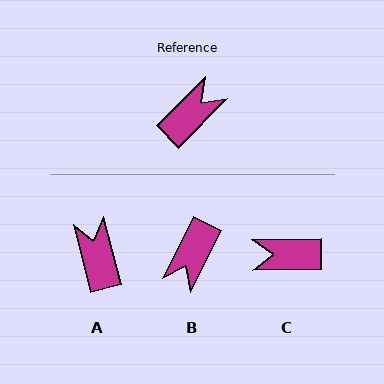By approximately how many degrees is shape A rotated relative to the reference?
Approximately 59 degrees counter-clockwise.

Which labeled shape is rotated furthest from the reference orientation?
B, about 162 degrees away.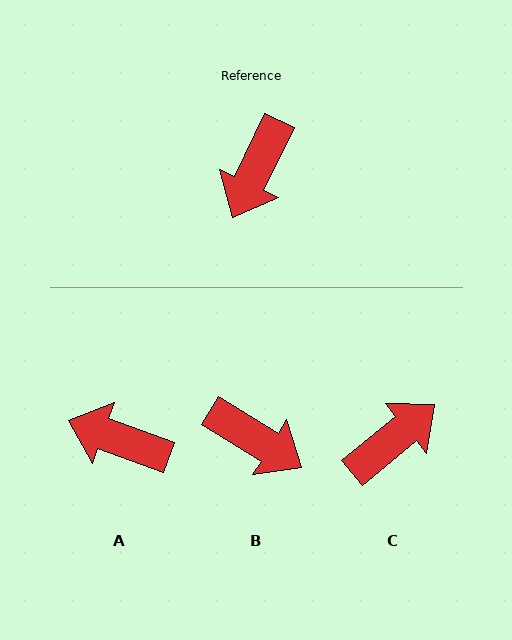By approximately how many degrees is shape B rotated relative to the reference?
Approximately 84 degrees counter-clockwise.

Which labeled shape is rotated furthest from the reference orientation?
C, about 156 degrees away.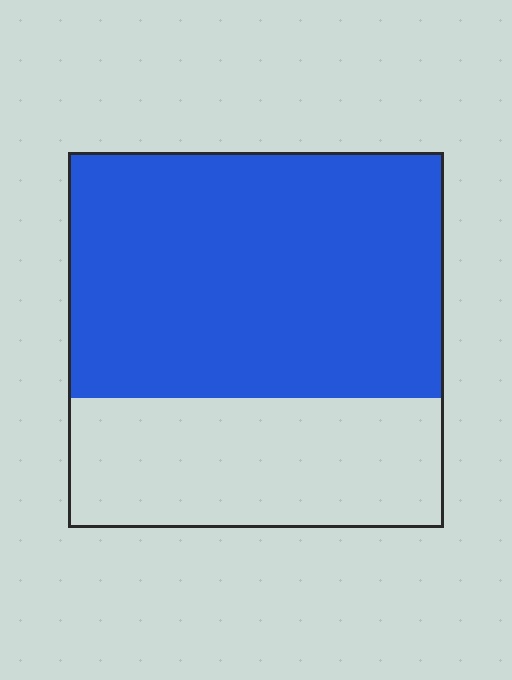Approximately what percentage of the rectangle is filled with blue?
Approximately 65%.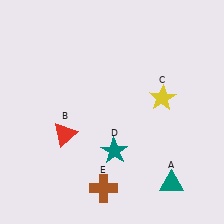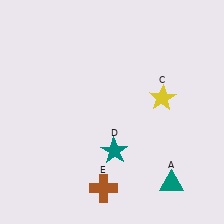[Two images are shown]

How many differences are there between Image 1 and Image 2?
There is 1 difference between the two images.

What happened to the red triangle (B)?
The red triangle (B) was removed in Image 2. It was in the bottom-left area of Image 1.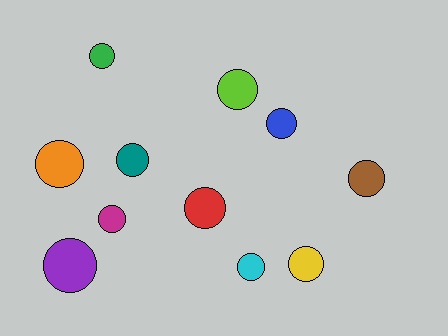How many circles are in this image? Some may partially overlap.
There are 11 circles.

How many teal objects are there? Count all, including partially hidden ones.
There is 1 teal object.